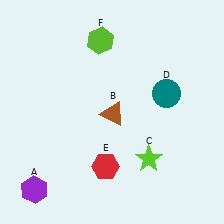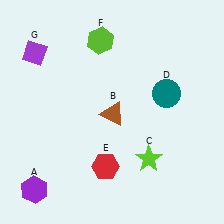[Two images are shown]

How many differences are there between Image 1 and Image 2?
There is 1 difference between the two images.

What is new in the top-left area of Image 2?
A purple diamond (G) was added in the top-left area of Image 2.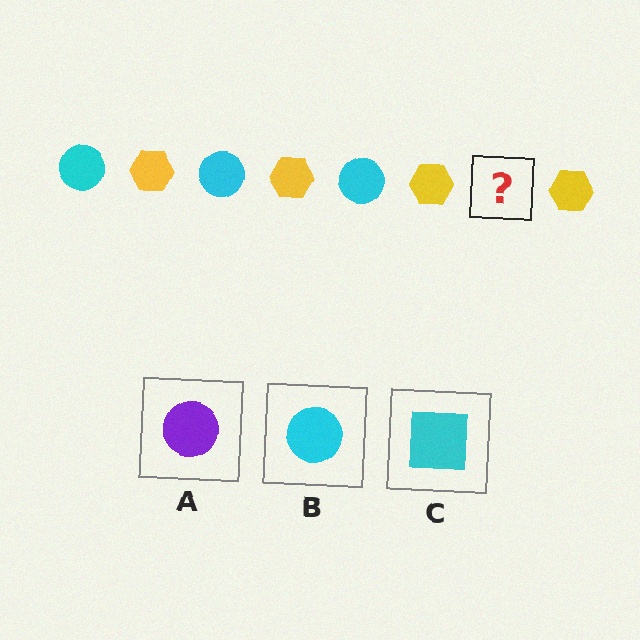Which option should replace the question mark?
Option B.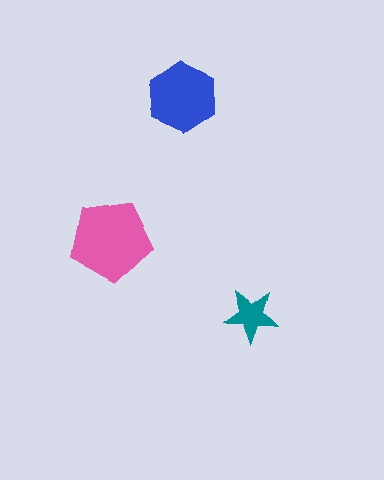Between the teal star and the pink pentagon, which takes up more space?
The pink pentagon.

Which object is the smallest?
The teal star.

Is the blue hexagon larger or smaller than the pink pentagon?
Smaller.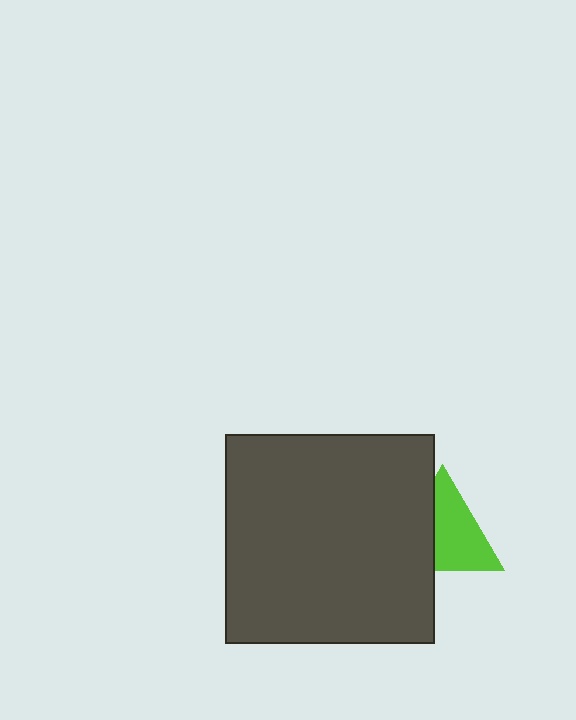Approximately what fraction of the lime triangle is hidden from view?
Roughly 39% of the lime triangle is hidden behind the dark gray square.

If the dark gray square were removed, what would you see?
You would see the complete lime triangle.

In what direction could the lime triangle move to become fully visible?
The lime triangle could move right. That would shift it out from behind the dark gray square entirely.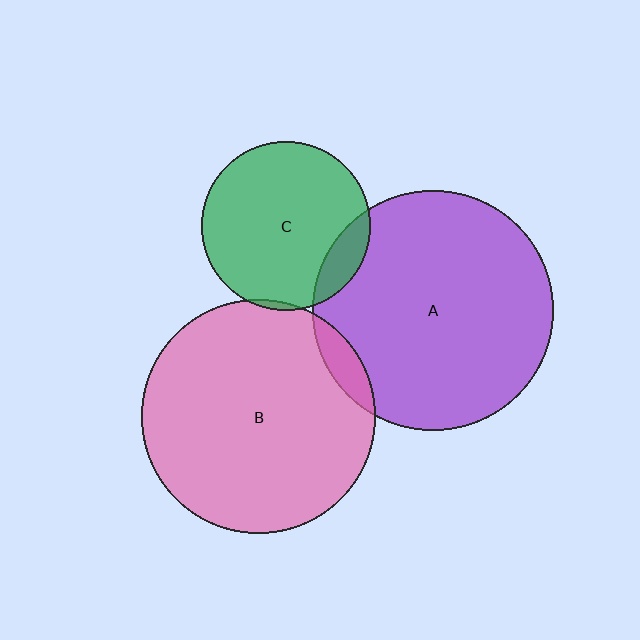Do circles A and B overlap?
Yes.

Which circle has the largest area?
Circle A (purple).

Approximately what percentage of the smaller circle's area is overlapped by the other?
Approximately 5%.